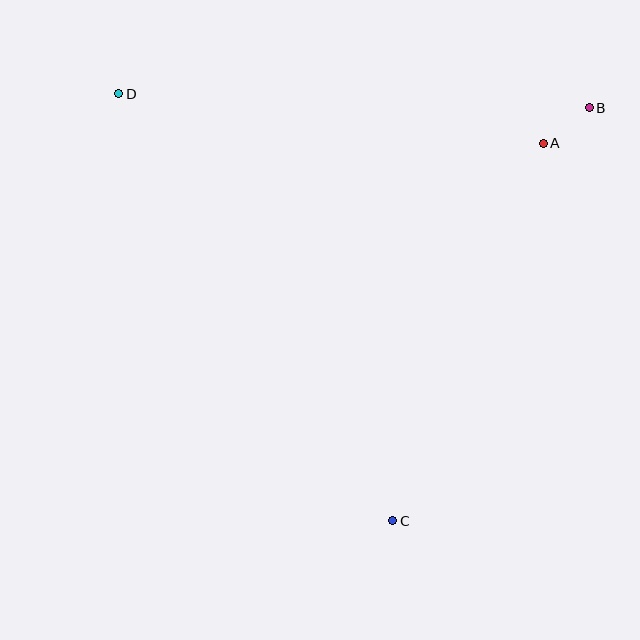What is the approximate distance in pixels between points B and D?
The distance between B and D is approximately 471 pixels.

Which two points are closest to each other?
Points A and B are closest to each other.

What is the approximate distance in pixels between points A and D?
The distance between A and D is approximately 428 pixels.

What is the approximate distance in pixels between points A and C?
The distance between A and C is approximately 407 pixels.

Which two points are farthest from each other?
Points C and D are farthest from each other.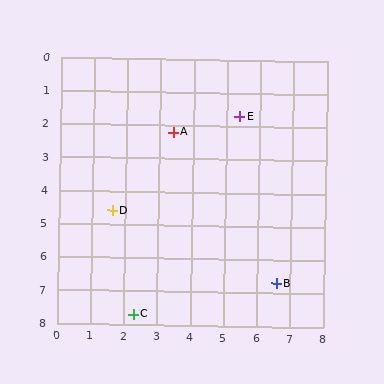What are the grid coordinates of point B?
Point B is at approximately (6.6, 6.7).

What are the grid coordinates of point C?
Point C is at approximately (2.3, 7.7).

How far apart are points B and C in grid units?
Points B and C are about 4.4 grid units apart.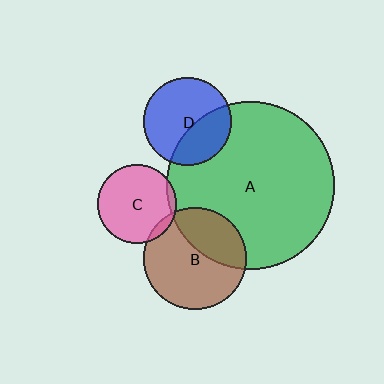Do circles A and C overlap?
Yes.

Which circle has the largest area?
Circle A (green).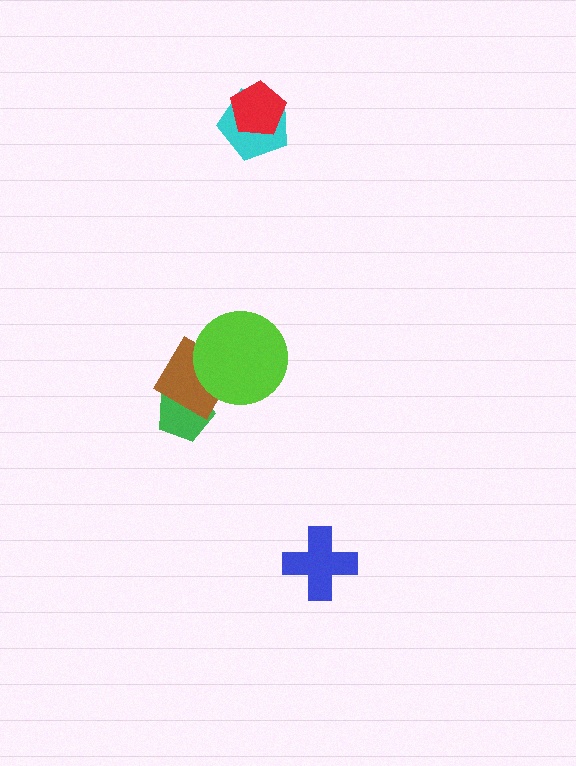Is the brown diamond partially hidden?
Yes, it is partially covered by another shape.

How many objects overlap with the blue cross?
0 objects overlap with the blue cross.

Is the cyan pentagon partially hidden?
Yes, it is partially covered by another shape.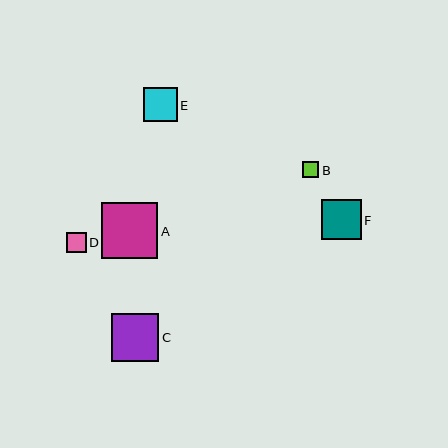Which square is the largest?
Square A is the largest with a size of approximately 57 pixels.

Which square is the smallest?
Square B is the smallest with a size of approximately 16 pixels.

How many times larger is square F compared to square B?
Square F is approximately 2.5 times the size of square B.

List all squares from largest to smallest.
From largest to smallest: A, C, F, E, D, B.